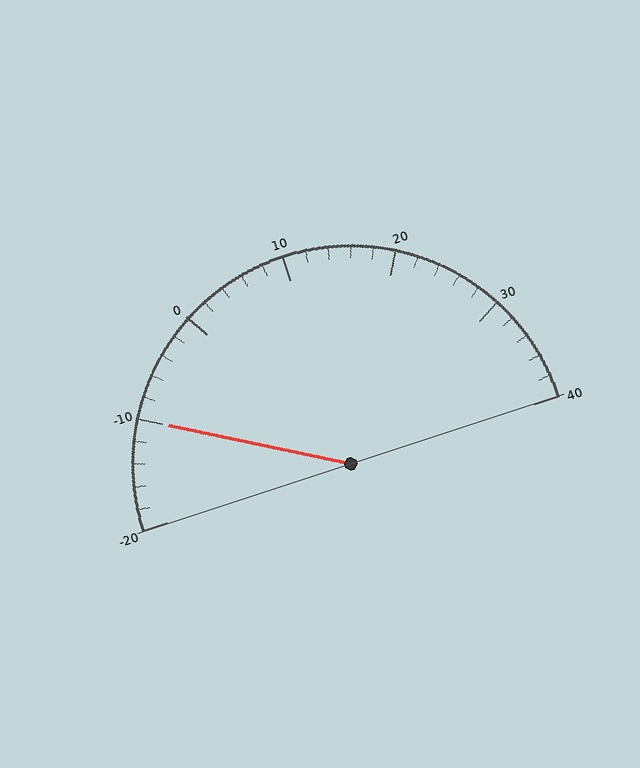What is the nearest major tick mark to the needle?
The nearest major tick mark is -10.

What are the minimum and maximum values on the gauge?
The gauge ranges from -20 to 40.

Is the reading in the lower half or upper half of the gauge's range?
The reading is in the lower half of the range (-20 to 40).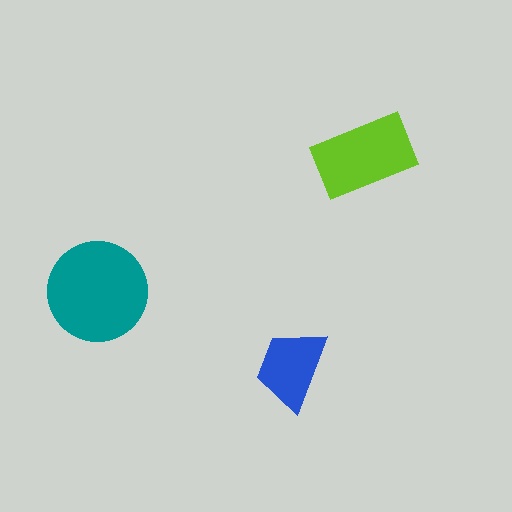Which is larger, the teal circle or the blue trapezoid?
The teal circle.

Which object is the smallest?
The blue trapezoid.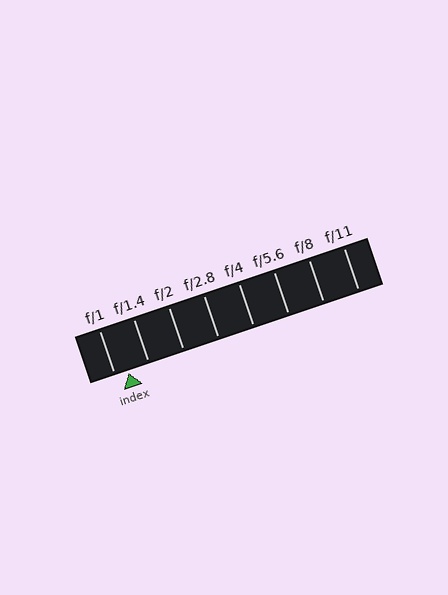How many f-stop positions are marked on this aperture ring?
There are 8 f-stop positions marked.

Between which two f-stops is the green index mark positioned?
The index mark is between f/1 and f/1.4.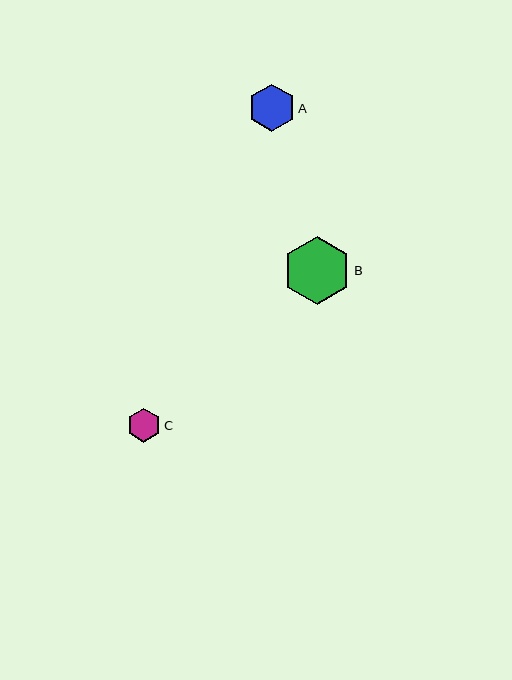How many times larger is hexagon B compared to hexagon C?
Hexagon B is approximately 2.0 times the size of hexagon C.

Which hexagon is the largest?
Hexagon B is the largest with a size of approximately 69 pixels.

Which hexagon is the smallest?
Hexagon C is the smallest with a size of approximately 34 pixels.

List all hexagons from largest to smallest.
From largest to smallest: B, A, C.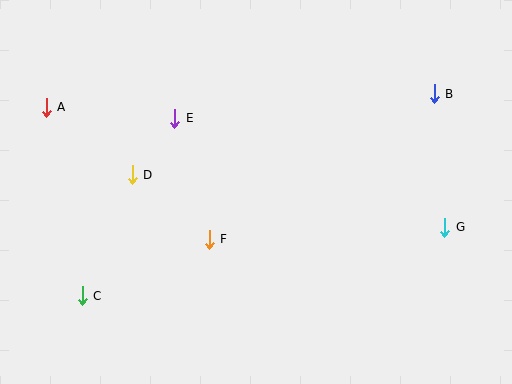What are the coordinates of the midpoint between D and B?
The midpoint between D and B is at (283, 134).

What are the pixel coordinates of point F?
Point F is at (209, 239).